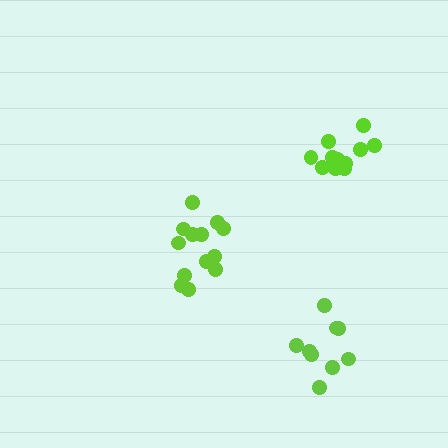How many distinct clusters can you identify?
There are 3 distinct clusters.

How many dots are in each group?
Group 1: 9 dots, Group 2: 11 dots, Group 3: 13 dots (33 total).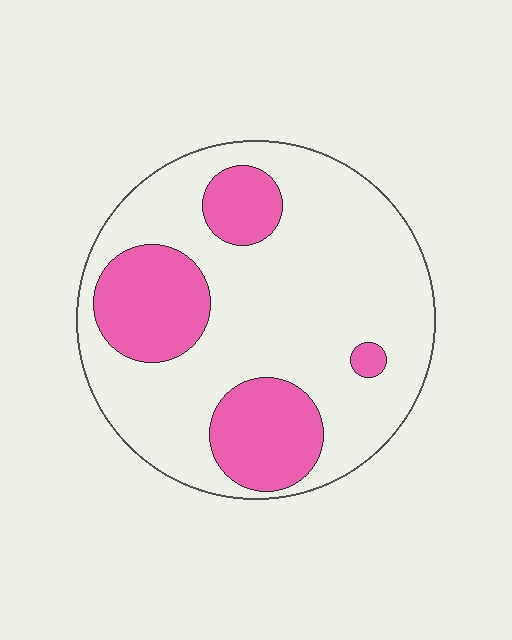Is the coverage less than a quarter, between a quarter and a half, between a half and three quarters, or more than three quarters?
Between a quarter and a half.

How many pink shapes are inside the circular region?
4.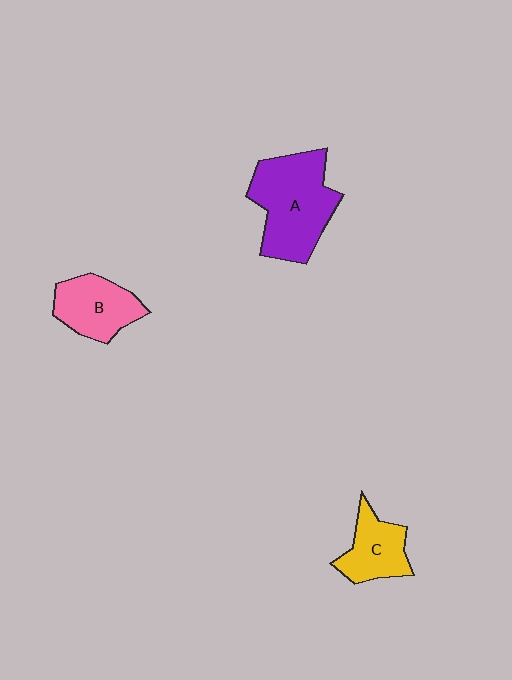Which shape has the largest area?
Shape A (purple).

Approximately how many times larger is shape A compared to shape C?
Approximately 1.9 times.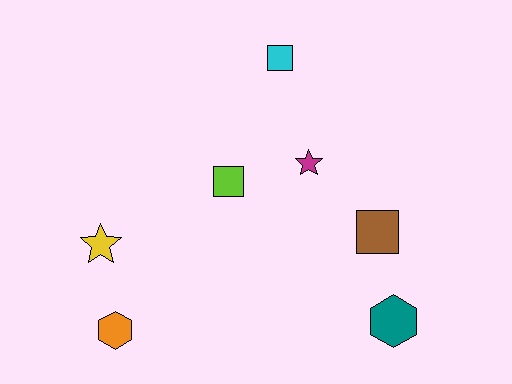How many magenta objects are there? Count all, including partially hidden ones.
There is 1 magenta object.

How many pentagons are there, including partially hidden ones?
There are no pentagons.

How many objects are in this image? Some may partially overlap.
There are 7 objects.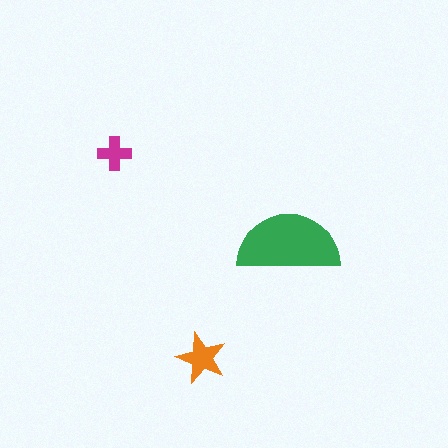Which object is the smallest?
The magenta cross.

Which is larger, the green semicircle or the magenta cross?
The green semicircle.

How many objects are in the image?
There are 3 objects in the image.